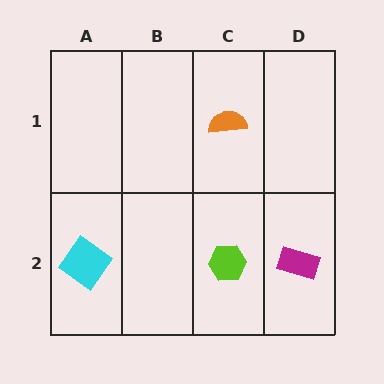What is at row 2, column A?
A cyan diamond.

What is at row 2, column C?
A lime hexagon.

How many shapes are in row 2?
3 shapes.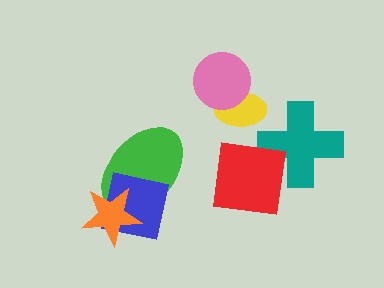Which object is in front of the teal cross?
The red square is in front of the teal cross.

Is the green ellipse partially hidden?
Yes, it is partially covered by another shape.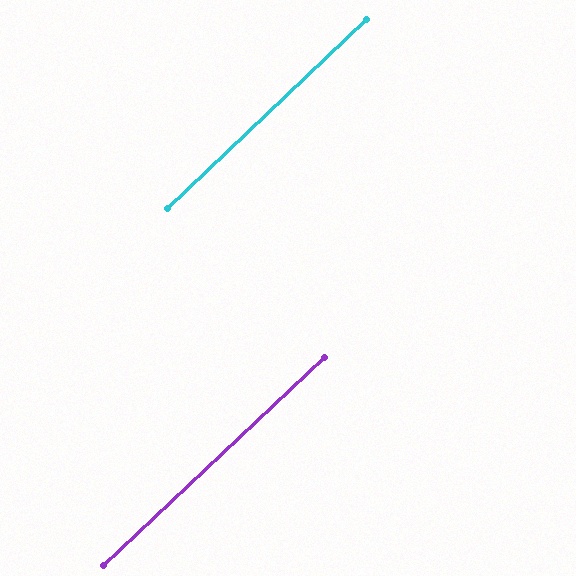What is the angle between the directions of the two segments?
Approximately 0 degrees.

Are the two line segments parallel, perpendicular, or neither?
Parallel — their directions differ by only 0.4°.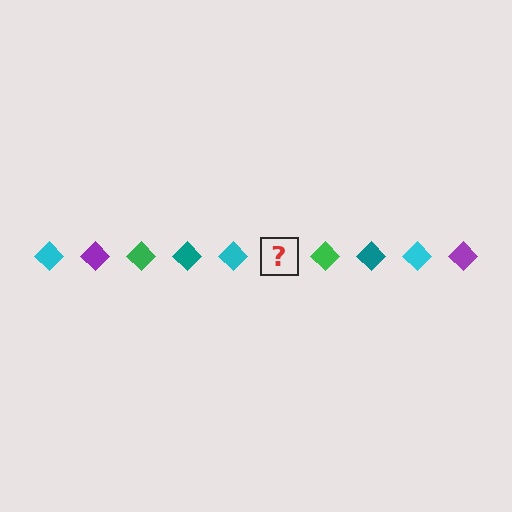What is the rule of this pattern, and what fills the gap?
The rule is that the pattern cycles through cyan, purple, green, teal diamonds. The gap should be filled with a purple diamond.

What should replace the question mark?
The question mark should be replaced with a purple diamond.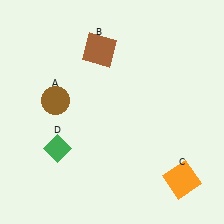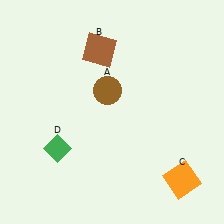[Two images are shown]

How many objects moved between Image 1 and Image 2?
1 object moved between the two images.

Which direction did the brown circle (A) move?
The brown circle (A) moved right.